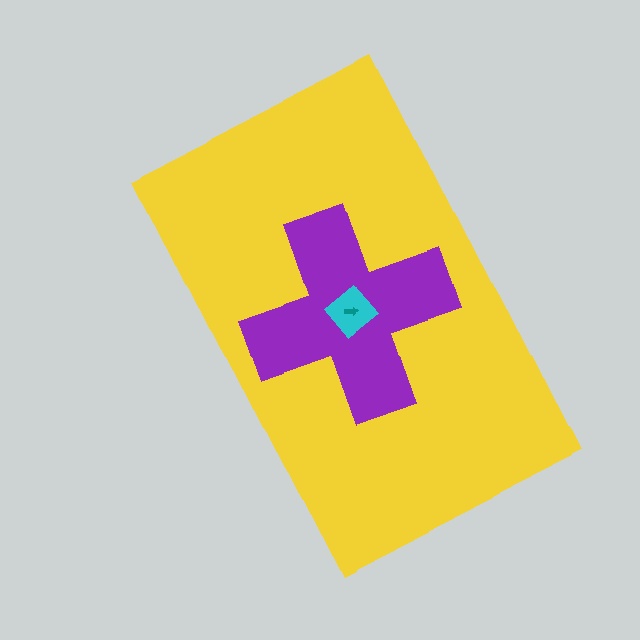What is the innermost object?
The teal arrow.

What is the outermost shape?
The yellow rectangle.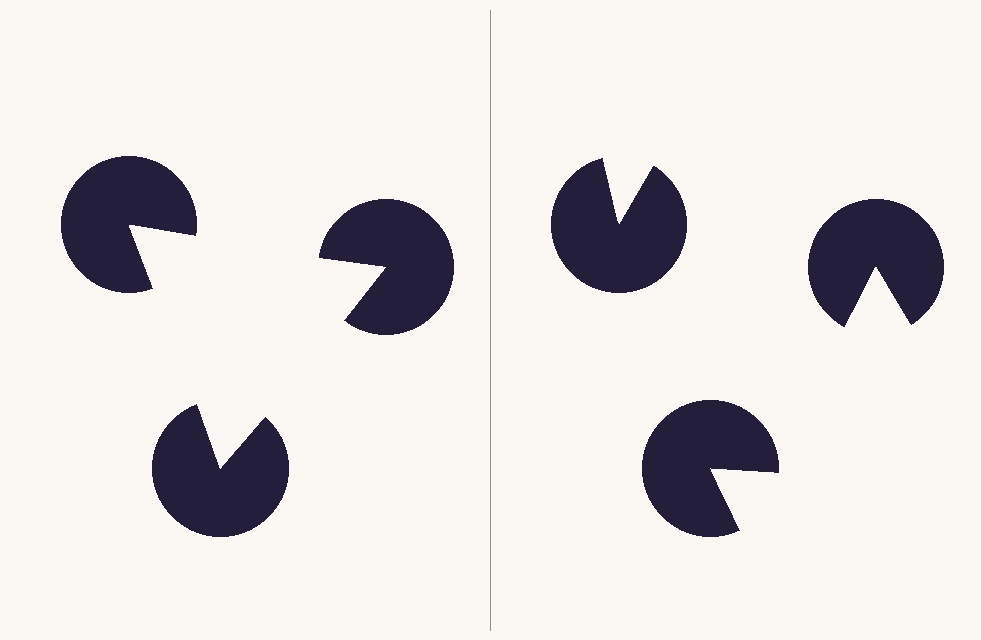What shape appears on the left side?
An illusory triangle.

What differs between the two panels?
The pac-man discs are positioned identically on both sides; only the wedge orientations differ. On the left they align to a triangle; on the right they are misaligned.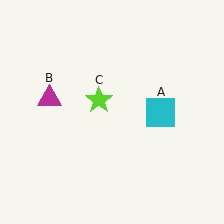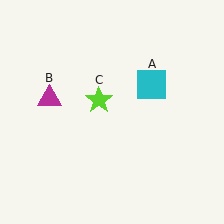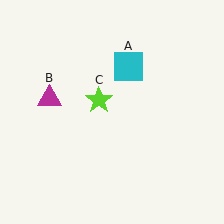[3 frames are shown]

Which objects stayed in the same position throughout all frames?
Magenta triangle (object B) and lime star (object C) remained stationary.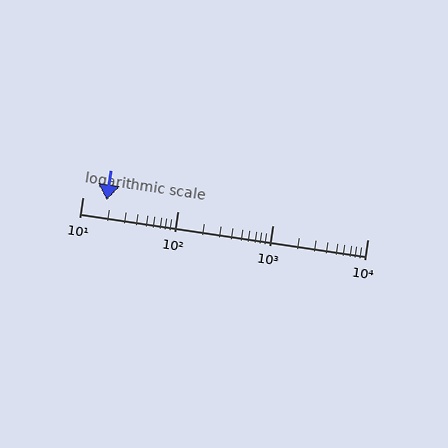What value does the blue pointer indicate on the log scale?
The pointer indicates approximately 18.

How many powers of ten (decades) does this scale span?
The scale spans 3 decades, from 10 to 10000.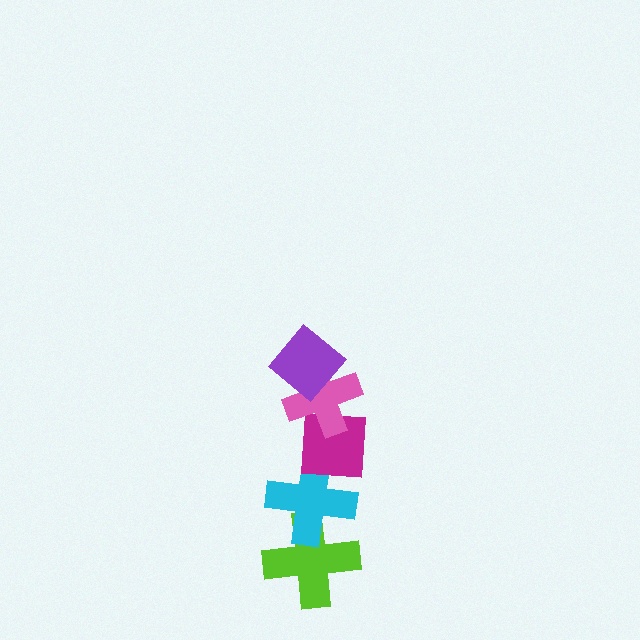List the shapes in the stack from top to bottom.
From top to bottom: the purple diamond, the pink cross, the magenta square, the cyan cross, the lime cross.